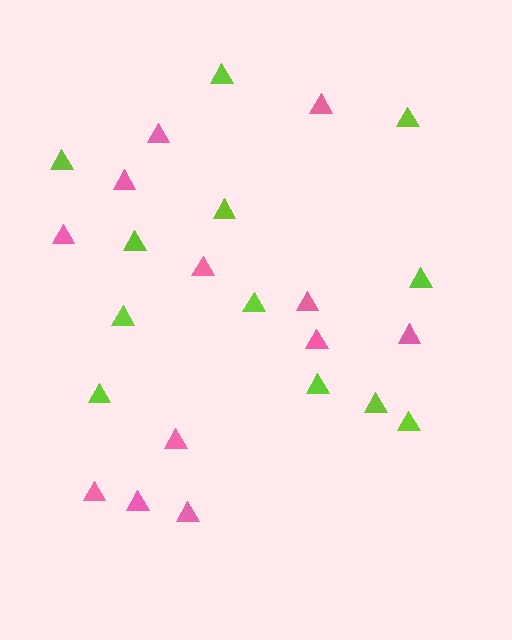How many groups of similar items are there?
There are 2 groups: one group of lime triangles (12) and one group of pink triangles (12).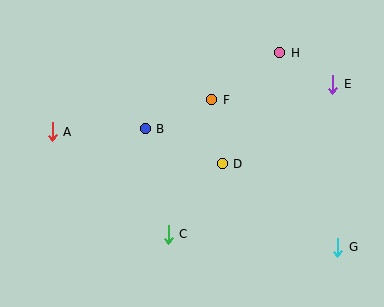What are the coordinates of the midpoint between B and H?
The midpoint between B and H is at (212, 91).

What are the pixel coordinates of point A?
Point A is at (52, 132).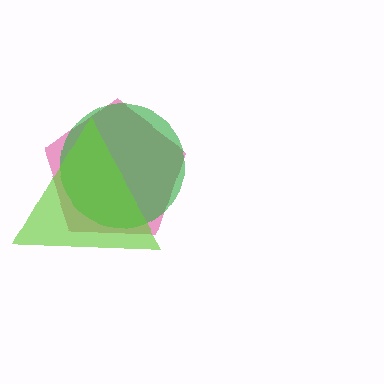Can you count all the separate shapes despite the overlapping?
Yes, there are 3 separate shapes.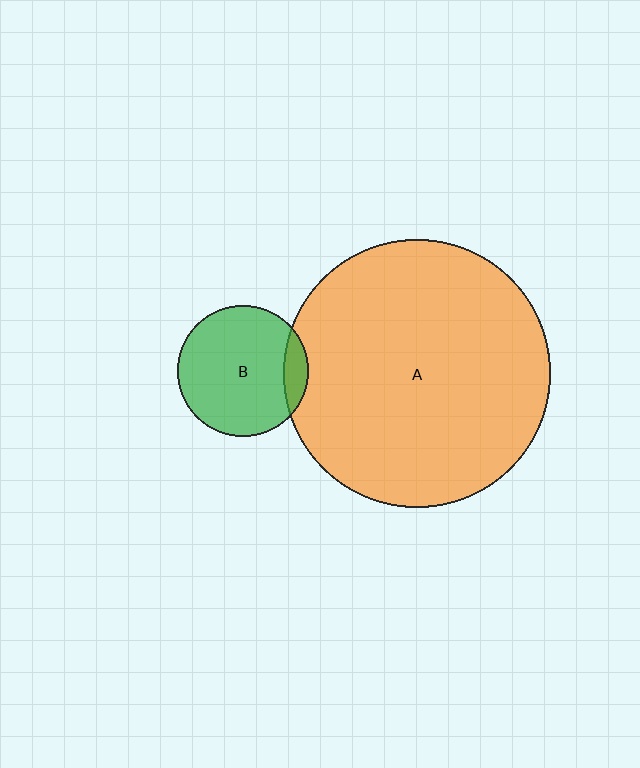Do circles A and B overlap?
Yes.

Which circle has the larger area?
Circle A (orange).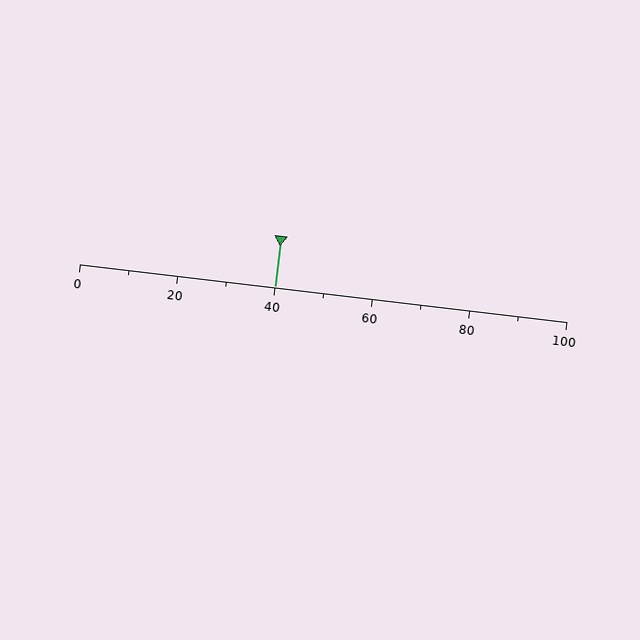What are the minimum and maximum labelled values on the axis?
The axis runs from 0 to 100.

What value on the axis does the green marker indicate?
The marker indicates approximately 40.